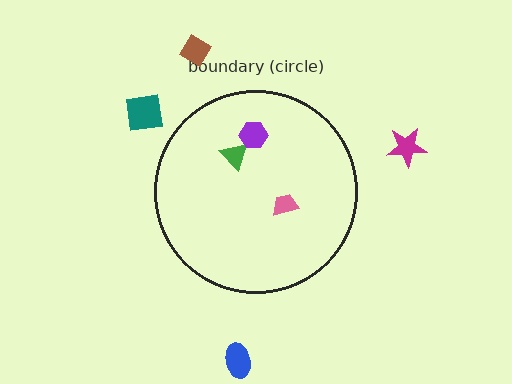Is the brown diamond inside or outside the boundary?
Outside.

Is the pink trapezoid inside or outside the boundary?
Inside.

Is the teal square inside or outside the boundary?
Outside.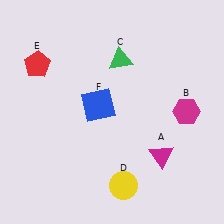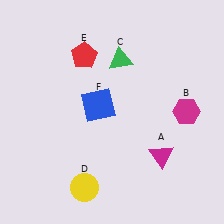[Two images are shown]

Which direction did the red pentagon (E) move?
The red pentagon (E) moved right.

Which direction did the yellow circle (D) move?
The yellow circle (D) moved left.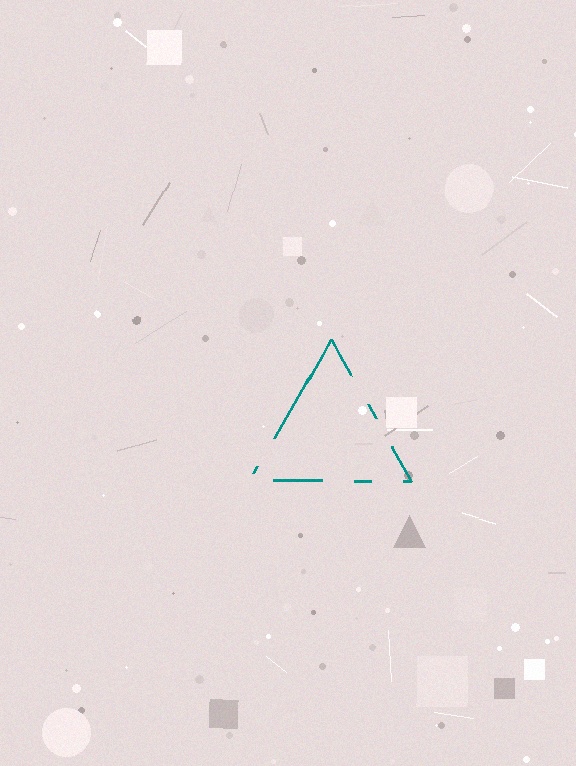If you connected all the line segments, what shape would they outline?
They would outline a triangle.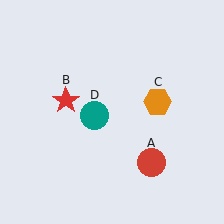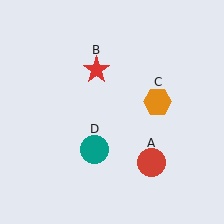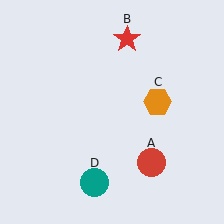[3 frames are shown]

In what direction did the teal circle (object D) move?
The teal circle (object D) moved down.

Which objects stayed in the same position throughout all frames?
Red circle (object A) and orange hexagon (object C) remained stationary.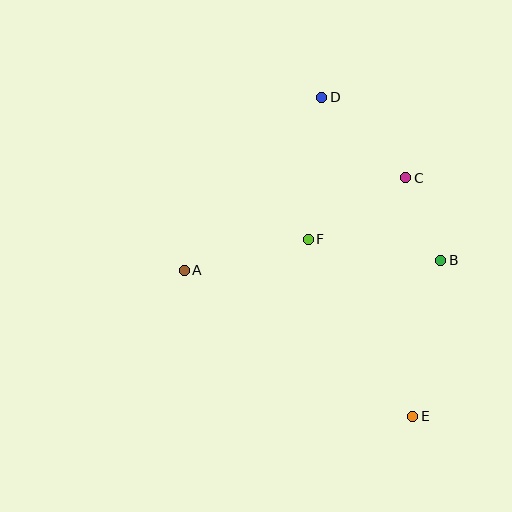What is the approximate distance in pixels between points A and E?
The distance between A and E is approximately 271 pixels.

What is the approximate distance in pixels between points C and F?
The distance between C and F is approximately 115 pixels.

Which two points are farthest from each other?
Points D and E are farthest from each other.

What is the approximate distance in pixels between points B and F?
The distance between B and F is approximately 134 pixels.